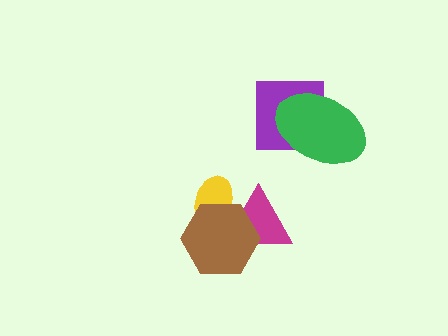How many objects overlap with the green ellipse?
1 object overlaps with the green ellipse.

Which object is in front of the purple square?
The green ellipse is in front of the purple square.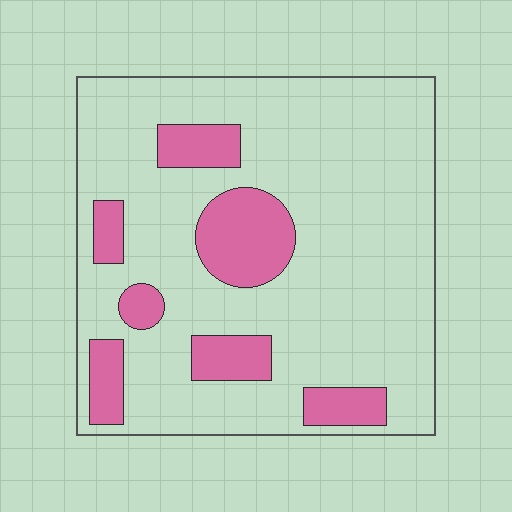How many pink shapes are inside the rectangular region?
7.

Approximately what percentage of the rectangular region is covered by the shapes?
Approximately 20%.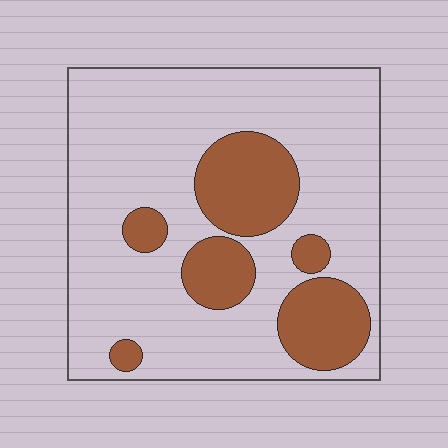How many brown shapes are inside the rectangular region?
6.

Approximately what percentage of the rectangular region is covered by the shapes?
Approximately 25%.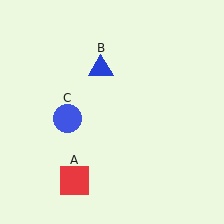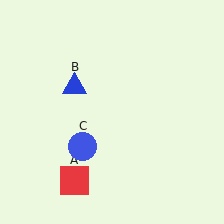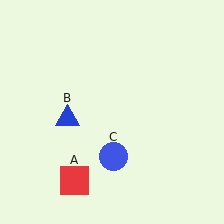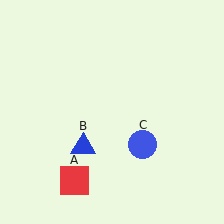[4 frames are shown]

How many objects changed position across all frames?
2 objects changed position: blue triangle (object B), blue circle (object C).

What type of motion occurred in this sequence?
The blue triangle (object B), blue circle (object C) rotated counterclockwise around the center of the scene.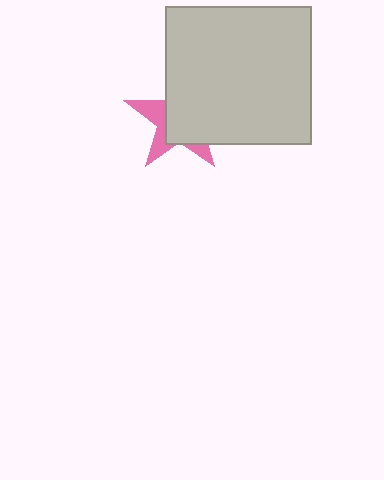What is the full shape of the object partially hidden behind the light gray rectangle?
The partially hidden object is a pink star.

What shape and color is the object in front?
The object in front is a light gray rectangle.